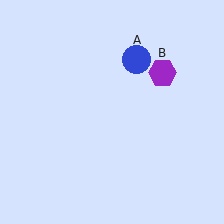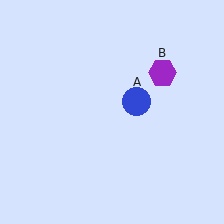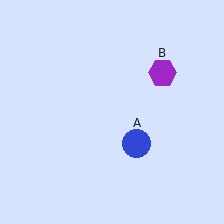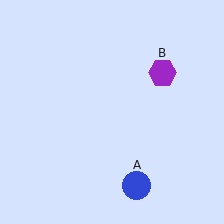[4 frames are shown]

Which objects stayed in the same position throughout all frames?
Purple hexagon (object B) remained stationary.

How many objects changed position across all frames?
1 object changed position: blue circle (object A).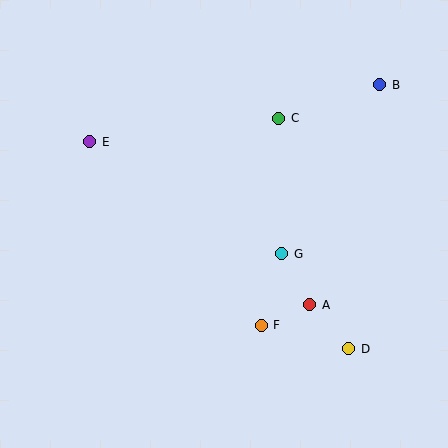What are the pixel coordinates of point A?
Point A is at (310, 305).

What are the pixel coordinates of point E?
Point E is at (90, 142).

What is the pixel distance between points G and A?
The distance between G and A is 59 pixels.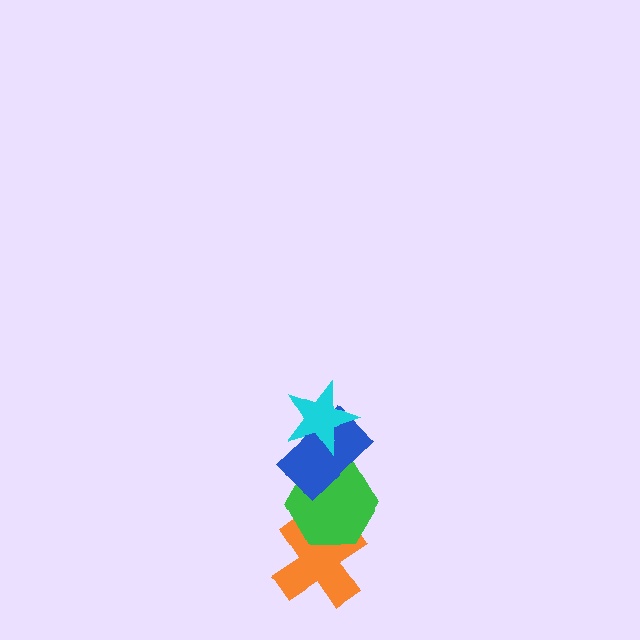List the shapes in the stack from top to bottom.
From top to bottom: the cyan star, the blue rectangle, the green hexagon, the orange cross.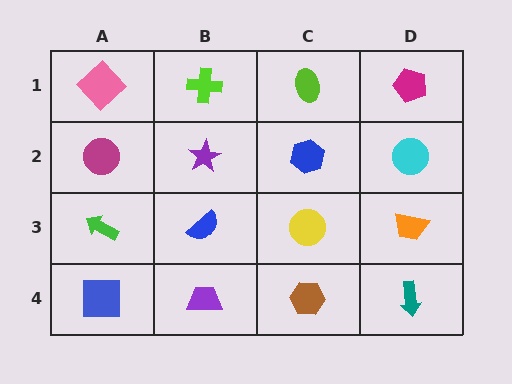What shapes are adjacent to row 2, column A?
A pink diamond (row 1, column A), a green arrow (row 3, column A), a purple star (row 2, column B).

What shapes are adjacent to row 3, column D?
A cyan circle (row 2, column D), a teal arrow (row 4, column D), a yellow circle (row 3, column C).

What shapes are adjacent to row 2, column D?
A magenta pentagon (row 1, column D), an orange trapezoid (row 3, column D), a blue hexagon (row 2, column C).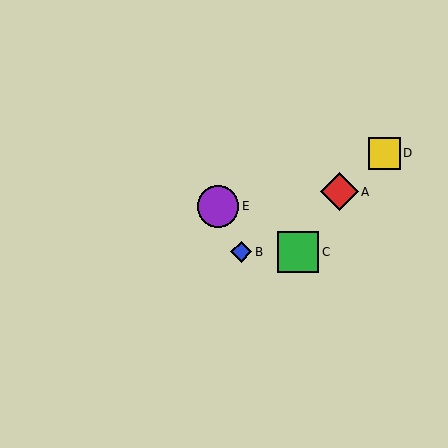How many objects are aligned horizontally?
2 objects (B, C) are aligned horizontally.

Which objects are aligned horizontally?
Objects B, C are aligned horizontally.